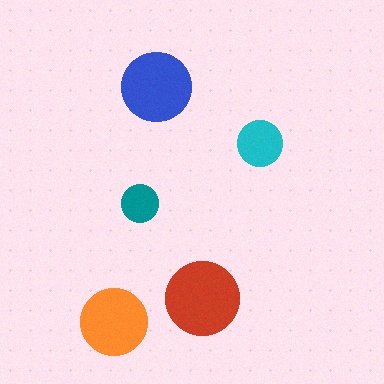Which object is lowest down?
The orange circle is bottommost.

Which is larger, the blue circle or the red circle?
The red one.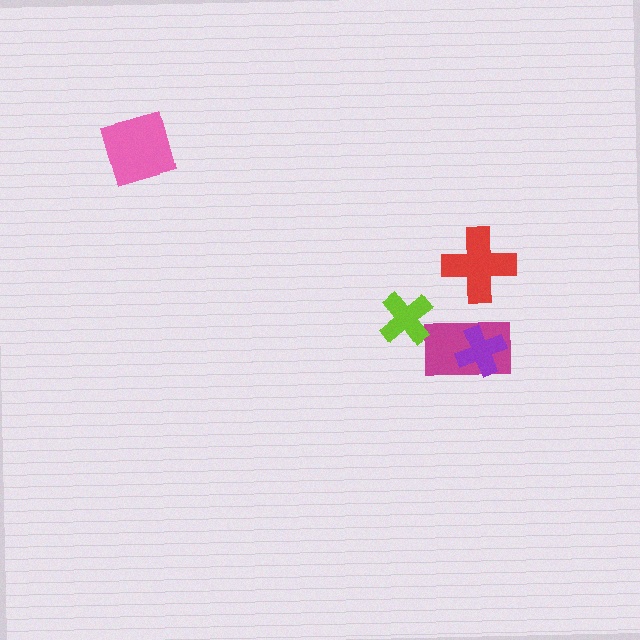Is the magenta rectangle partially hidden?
Yes, it is partially covered by another shape.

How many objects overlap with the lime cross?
0 objects overlap with the lime cross.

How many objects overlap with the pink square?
0 objects overlap with the pink square.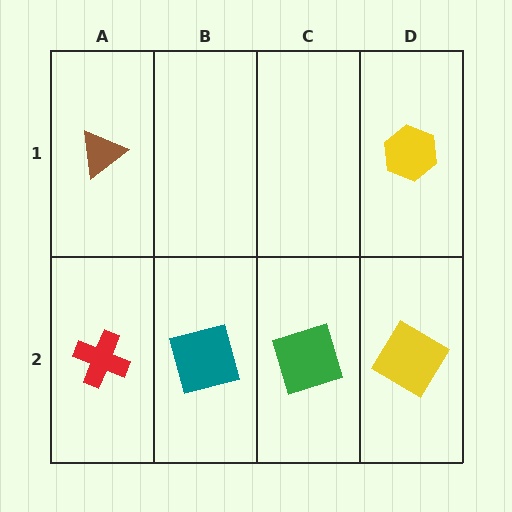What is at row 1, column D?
A yellow hexagon.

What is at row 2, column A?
A red cross.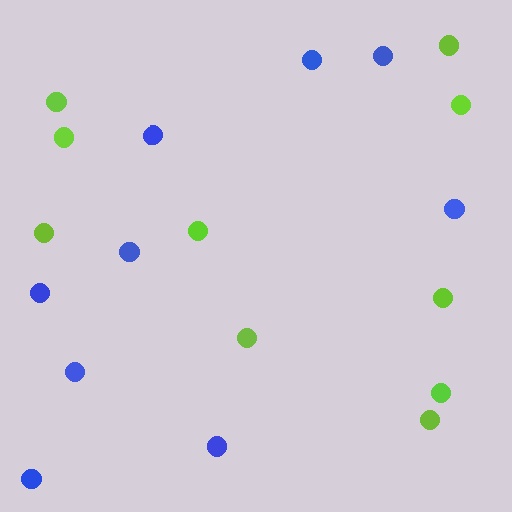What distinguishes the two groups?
There are 2 groups: one group of blue circles (9) and one group of lime circles (10).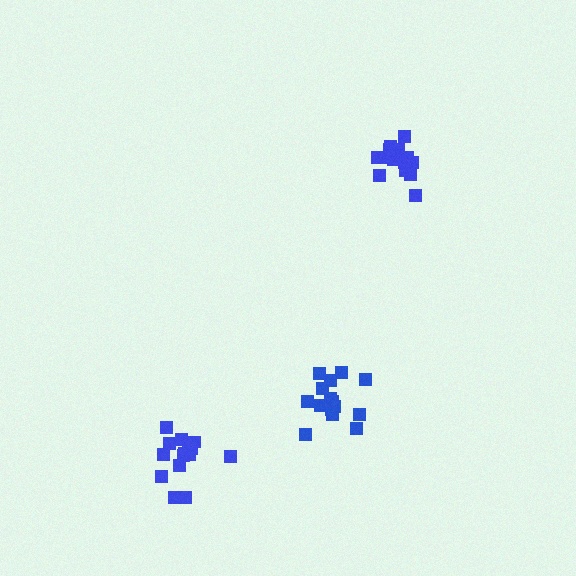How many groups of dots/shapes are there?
There are 3 groups.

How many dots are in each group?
Group 1: 15 dots, Group 2: 16 dots, Group 3: 15 dots (46 total).